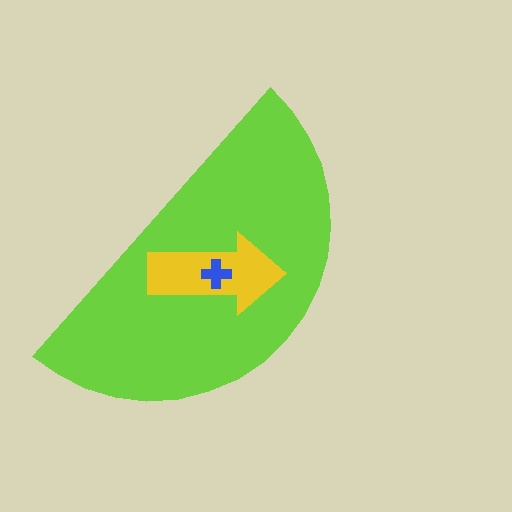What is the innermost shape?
The blue cross.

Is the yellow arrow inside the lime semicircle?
Yes.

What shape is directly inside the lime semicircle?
The yellow arrow.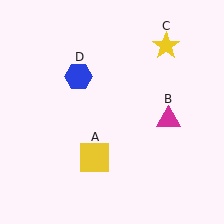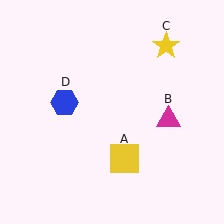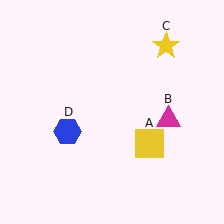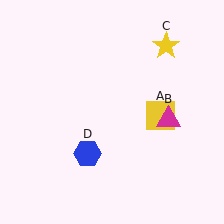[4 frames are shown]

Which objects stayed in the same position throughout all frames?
Magenta triangle (object B) and yellow star (object C) remained stationary.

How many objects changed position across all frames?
2 objects changed position: yellow square (object A), blue hexagon (object D).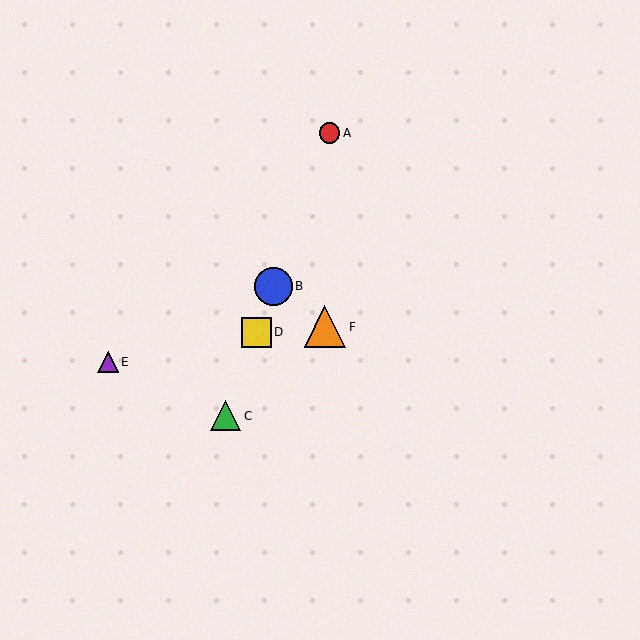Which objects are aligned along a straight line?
Objects A, B, C, D are aligned along a straight line.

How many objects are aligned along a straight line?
4 objects (A, B, C, D) are aligned along a straight line.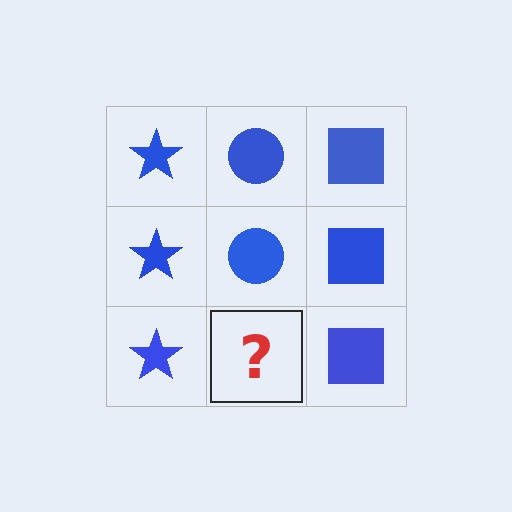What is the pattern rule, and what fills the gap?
The rule is that each column has a consistent shape. The gap should be filled with a blue circle.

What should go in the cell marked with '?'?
The missing cell should contain a blue circle.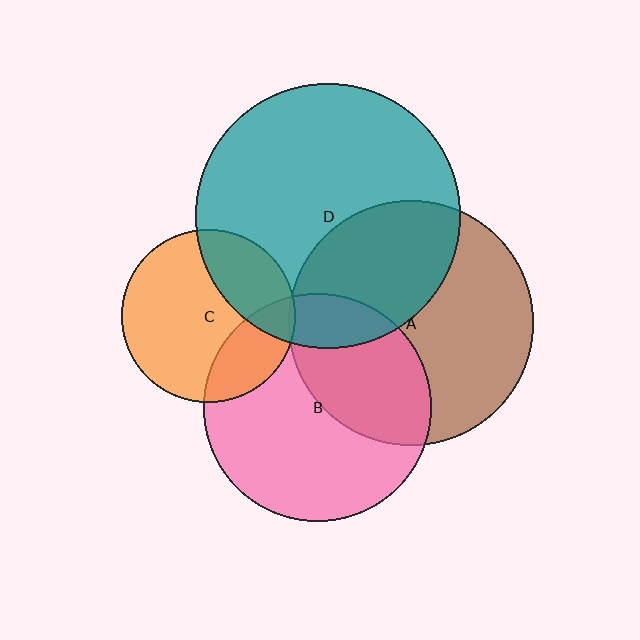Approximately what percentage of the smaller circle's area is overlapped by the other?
Approximately 15%.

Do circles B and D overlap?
Yes.